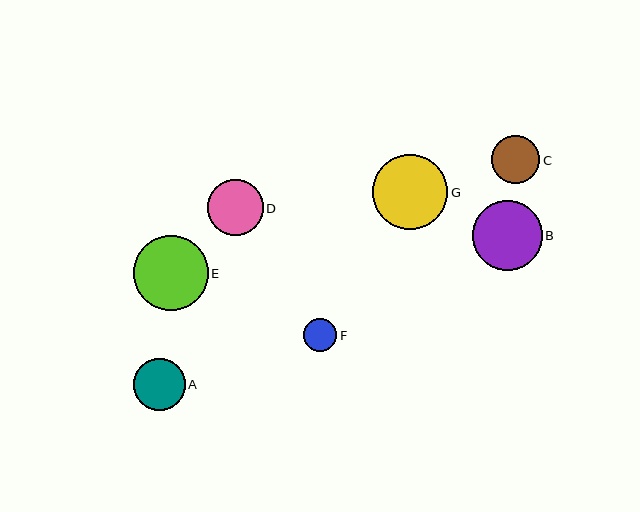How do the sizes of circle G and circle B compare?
Circle G and circle B are approximately the same size.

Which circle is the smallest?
Circle F is the smallest with a size of approximately 33 pixels.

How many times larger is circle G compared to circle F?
Circle G is approximately 2.3 times the size of circle F.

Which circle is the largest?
Circle G is the largest with a size of approximately 76 pixels.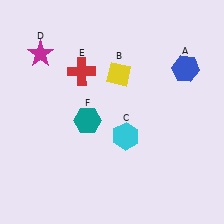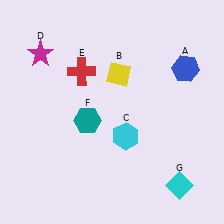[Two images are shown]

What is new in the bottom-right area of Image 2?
A cyan diamond (G) was added in the bottom-right area of Image 2.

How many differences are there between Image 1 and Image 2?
There is 1 difference between the two images.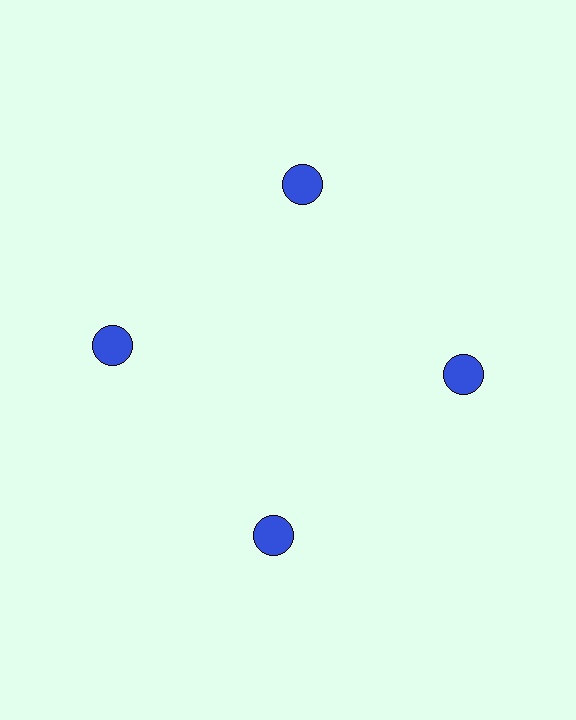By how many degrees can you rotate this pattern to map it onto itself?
The pattern maps onto itself every 90 degrees of rotation.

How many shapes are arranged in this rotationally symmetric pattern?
There are 4 shapes, arranged in 4 groups of 1.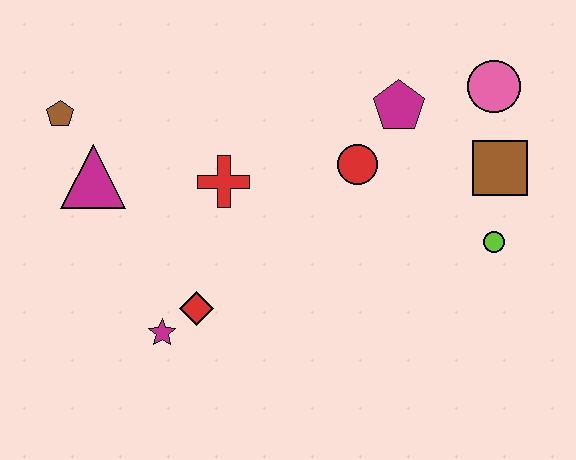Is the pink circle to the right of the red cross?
Yes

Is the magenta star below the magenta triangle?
Yes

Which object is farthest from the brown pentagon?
The lime circle is farthest from the brown pentagon.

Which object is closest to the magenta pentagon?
The red circle is closest to the magenta pentagon.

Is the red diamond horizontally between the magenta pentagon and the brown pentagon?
Yes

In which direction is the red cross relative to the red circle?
The red cross is to the left of the red circle.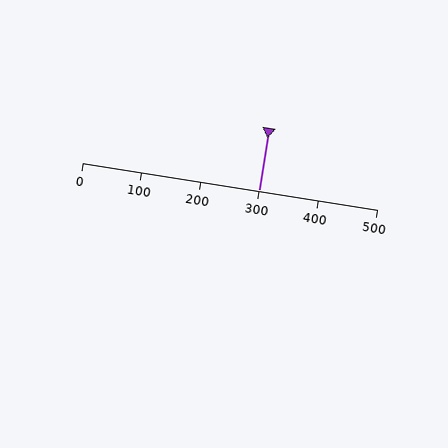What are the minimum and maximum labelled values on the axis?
The axis runs from 0 to 500.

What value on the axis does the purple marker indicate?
The marker indicates approximately 300.